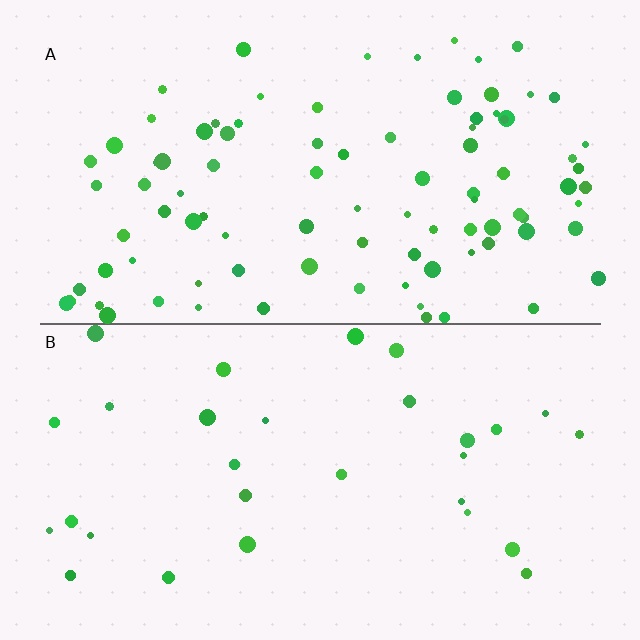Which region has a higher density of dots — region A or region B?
A (the top).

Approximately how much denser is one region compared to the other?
Approximately 3.1× — region A over region B.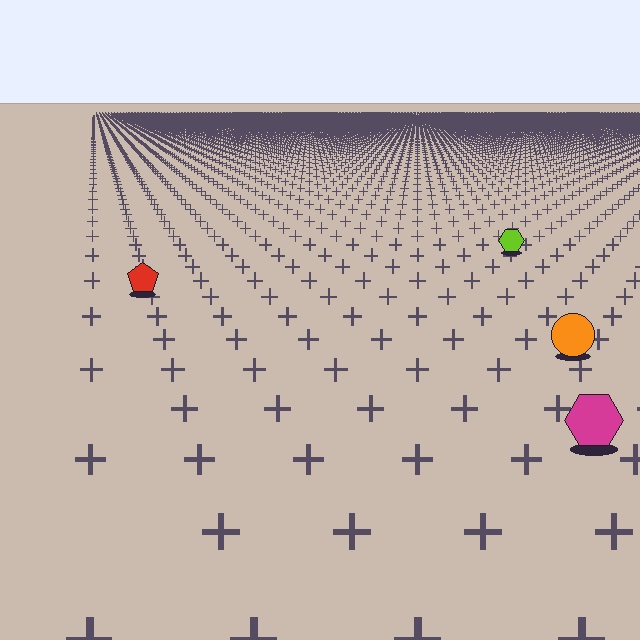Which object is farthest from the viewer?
The lime hexagon is farthest from the viewer. It appears smaller and the ground texture around it is denser.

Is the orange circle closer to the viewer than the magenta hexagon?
No. The magenta hexagon is closer — you can tell from the texture gradient: the ground texture is coarser near it.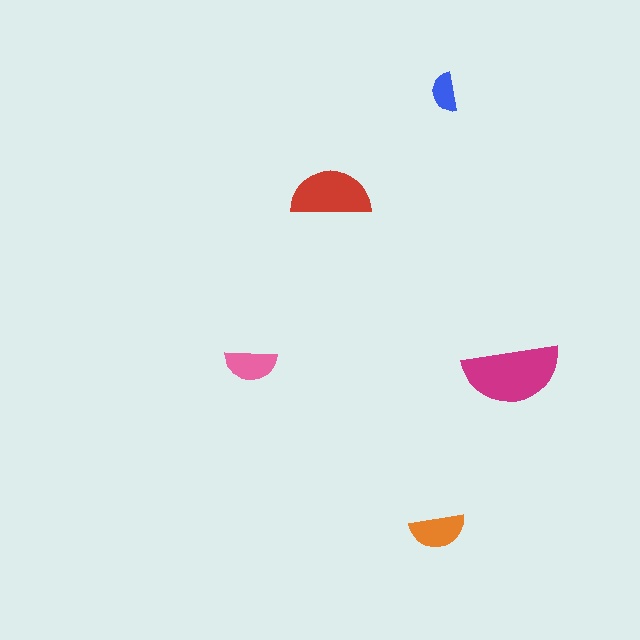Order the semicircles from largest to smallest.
the magenta one, the red one, the orange one, the pink one, the blue one.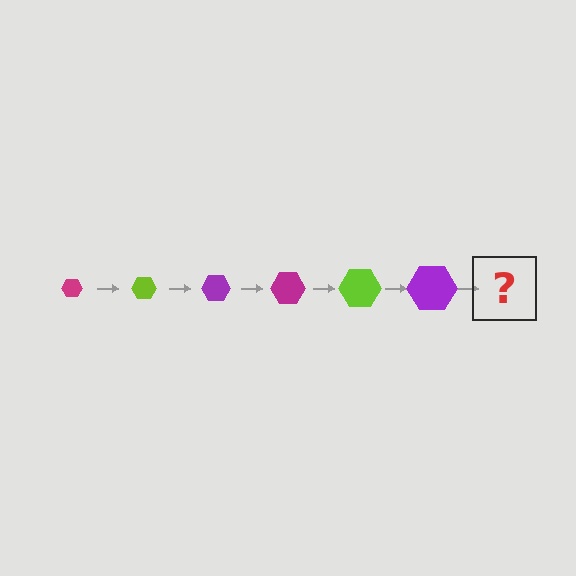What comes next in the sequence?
The next element should be a magenta hexagon, larger than the previous one.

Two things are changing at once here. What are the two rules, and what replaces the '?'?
The two rules are that the hexagon grows larger each step and the color cycles through magenta, lime, and purple. The '?' should be a magenta hexagon, larger than the previous one.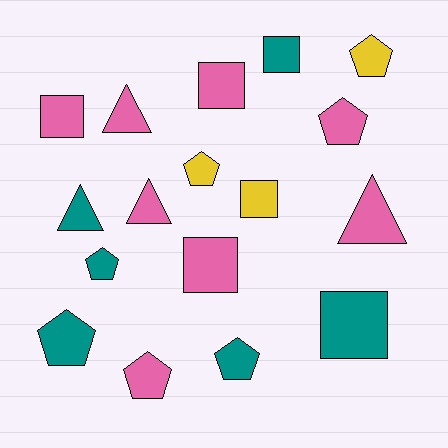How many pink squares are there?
There are 3 pink squares.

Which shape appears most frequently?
Pentagon, with 7 objects.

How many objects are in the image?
There are 17 objects.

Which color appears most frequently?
Pink, with 8 objects.